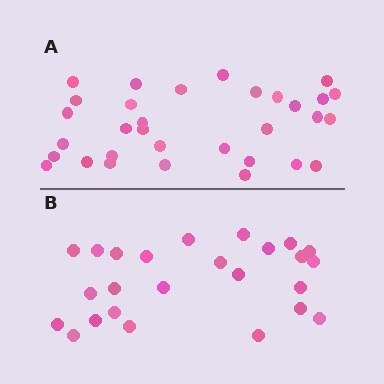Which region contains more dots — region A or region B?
Region A (the top region) has more dots.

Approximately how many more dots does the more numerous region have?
Region A has roughly 8 or so more dots than region B.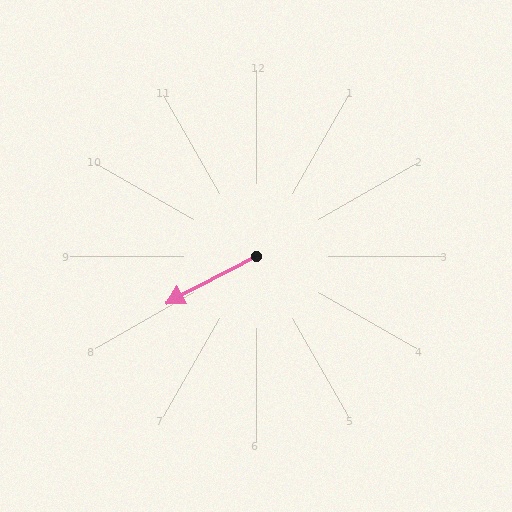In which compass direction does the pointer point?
Southwest.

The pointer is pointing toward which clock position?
Roughly 8 o'clock.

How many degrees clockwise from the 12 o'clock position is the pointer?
Approximately 242 degrees.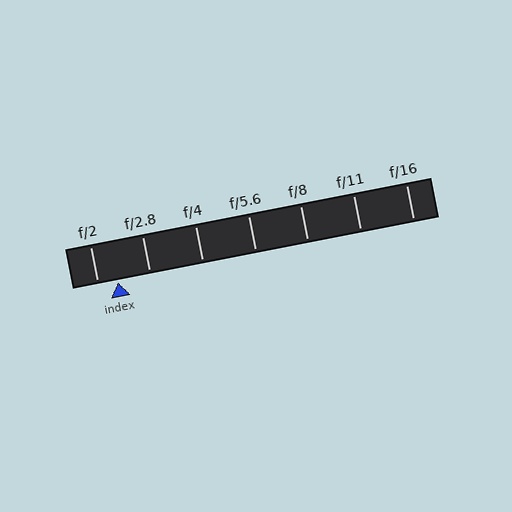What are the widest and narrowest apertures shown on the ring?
The widest aperture shown is f/2 and the narrowest is f/16.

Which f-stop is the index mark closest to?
The index mark is closest to f/2.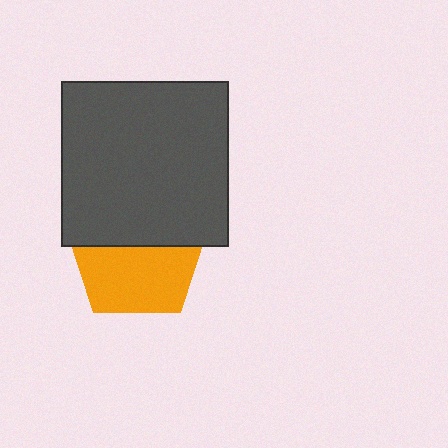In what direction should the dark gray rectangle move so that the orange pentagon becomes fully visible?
The dark gray rectangle should move up. That is the shortest direction to clear the overlap and leave the orange pentagon fully visible.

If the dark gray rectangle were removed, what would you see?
You would see the complete orange pentagon.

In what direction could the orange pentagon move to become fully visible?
The orange pentagon could move down. That would shift it out from behind the dark gray rectangle entirely.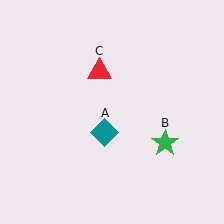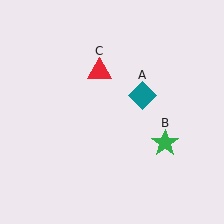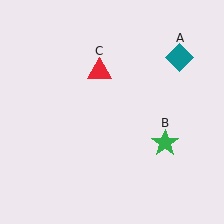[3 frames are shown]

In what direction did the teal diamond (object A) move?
The teal diamond (object A) moved up and to the right.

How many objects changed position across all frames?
1 object changed position: teal diamond (object A).